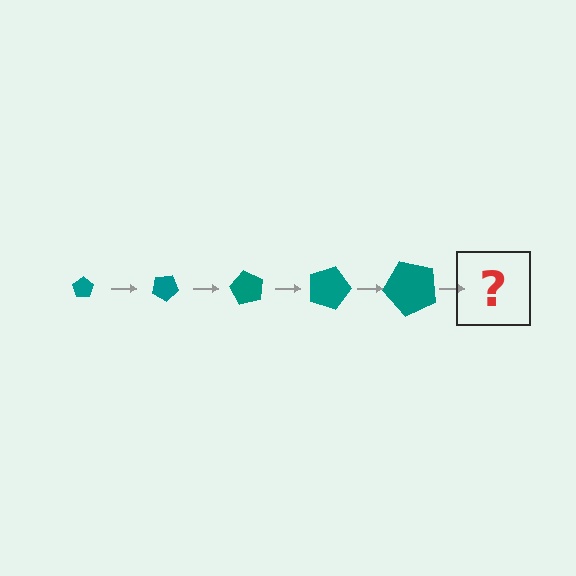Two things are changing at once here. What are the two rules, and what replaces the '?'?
The two rules are that the pentagon grows larger each step and it rotates 30 degrees each step. The '?' should be a pentagon, larger than the previous one and rotated 150 degrees from the start.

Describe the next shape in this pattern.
It should be a pentagon, larger than the previous one and rotated 150 degrees from the start.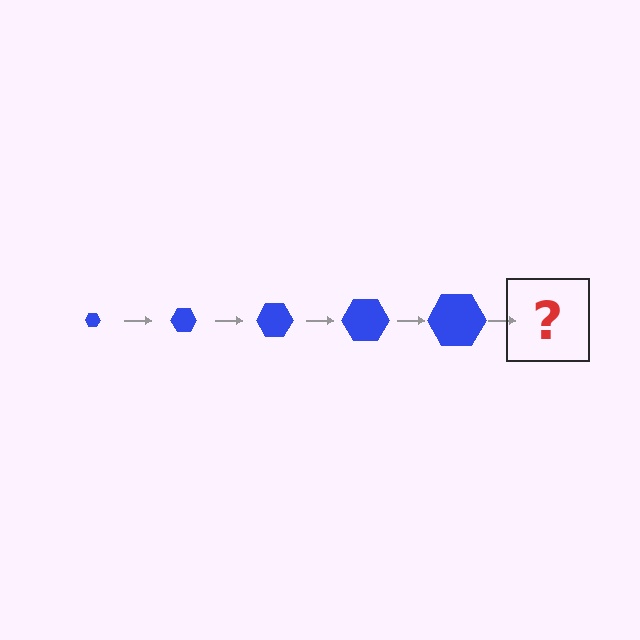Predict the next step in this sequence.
The next step is a blue hexagon, larger than the previous one.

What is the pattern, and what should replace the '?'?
The pattern is that the hexagon gets progressively larger each step. The '?' should be a blue hexagon, larger than the previous one.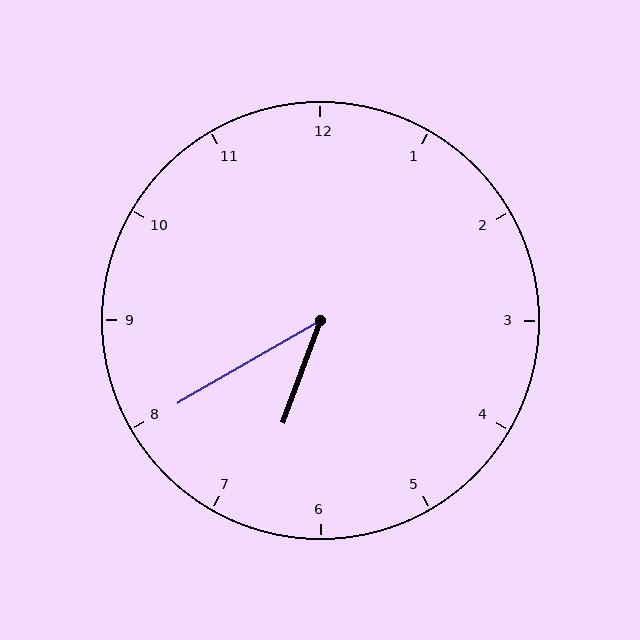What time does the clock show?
6:40.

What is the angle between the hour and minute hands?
Approximately 40 degrees.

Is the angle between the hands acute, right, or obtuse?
It is acute.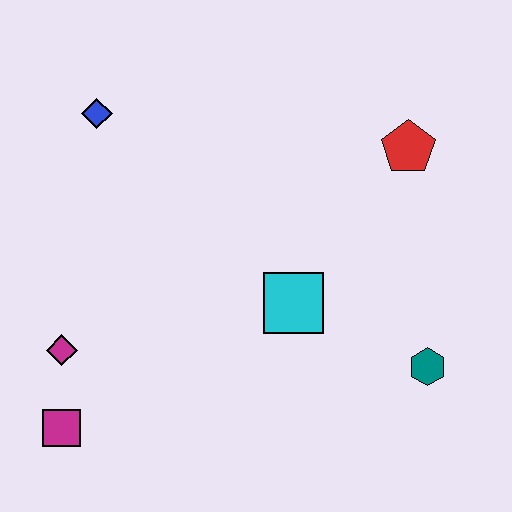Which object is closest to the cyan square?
The teal hexagon is closest to the cyan square.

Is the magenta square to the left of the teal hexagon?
Yes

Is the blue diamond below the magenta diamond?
No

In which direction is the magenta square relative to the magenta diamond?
The magenta square is below the magenta diamond.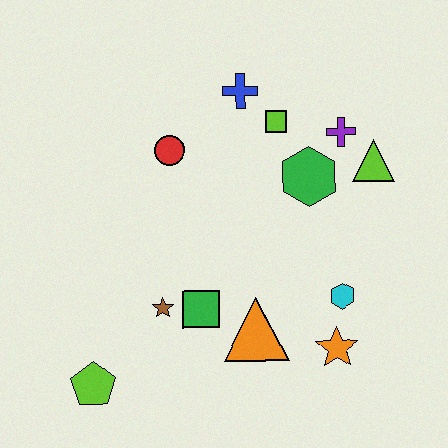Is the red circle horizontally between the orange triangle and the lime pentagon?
Yes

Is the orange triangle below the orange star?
No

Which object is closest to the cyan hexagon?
The orange star is closest to the cyan hexagon.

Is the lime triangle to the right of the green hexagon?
Yes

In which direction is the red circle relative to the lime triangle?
The red circle is to the left of the lime triangle.